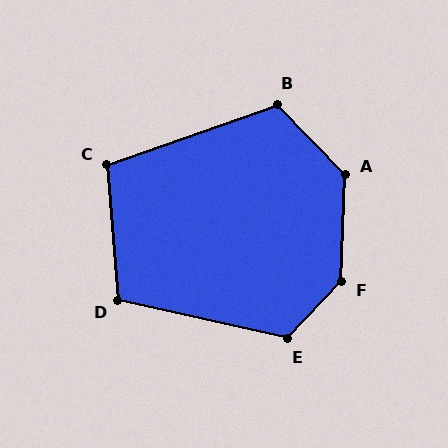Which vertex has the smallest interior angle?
C, at approximately 105 degrees.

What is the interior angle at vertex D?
Approximately 107 degrees (obtuse).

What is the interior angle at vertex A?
Approximately 134 degrees (obtuse).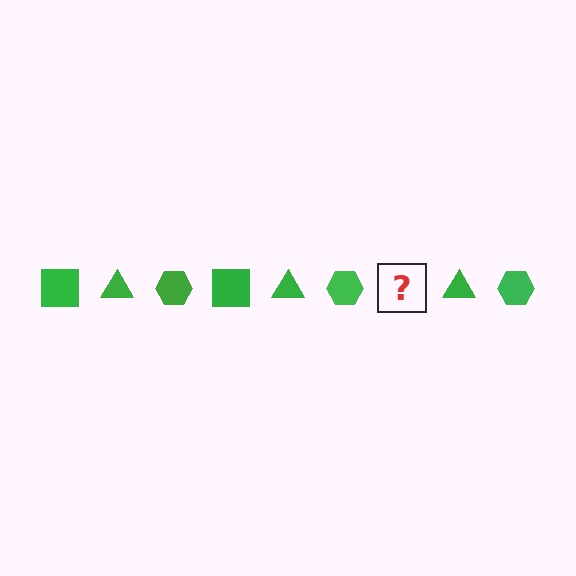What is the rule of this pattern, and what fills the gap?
The rule is that the pattern cycles through square, triangle, hexagon shapes in green. The gap should be filled with a green square.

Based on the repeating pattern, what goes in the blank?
The blank should be a green square.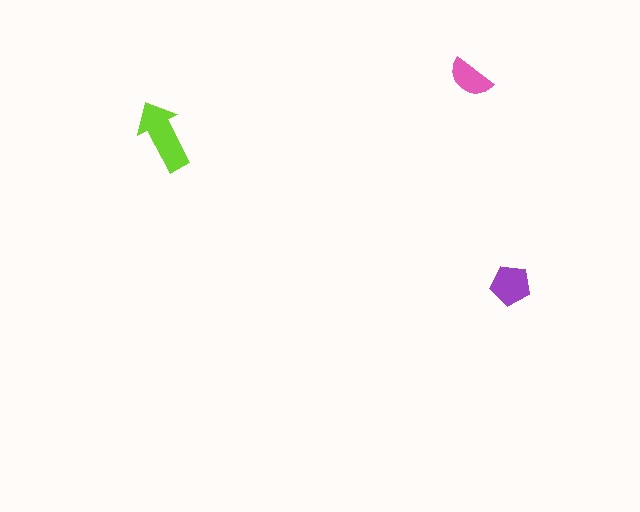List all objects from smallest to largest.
The pink semicircle, the purple pentagon, the lime arrow.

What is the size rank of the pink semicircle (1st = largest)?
3rd.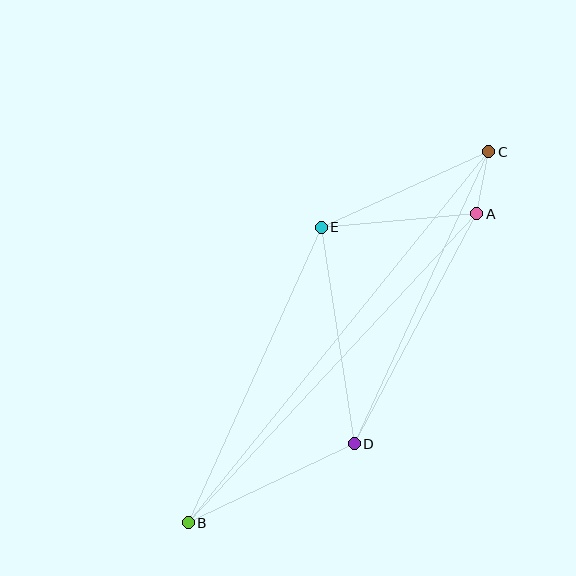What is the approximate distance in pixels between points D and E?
The distance between D and E is approximately 219 pixels.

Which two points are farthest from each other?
Points B and C are farthest from each other.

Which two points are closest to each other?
Points A and C are closest to each other.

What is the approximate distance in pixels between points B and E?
The distance between B and E is approximately 324 pixels.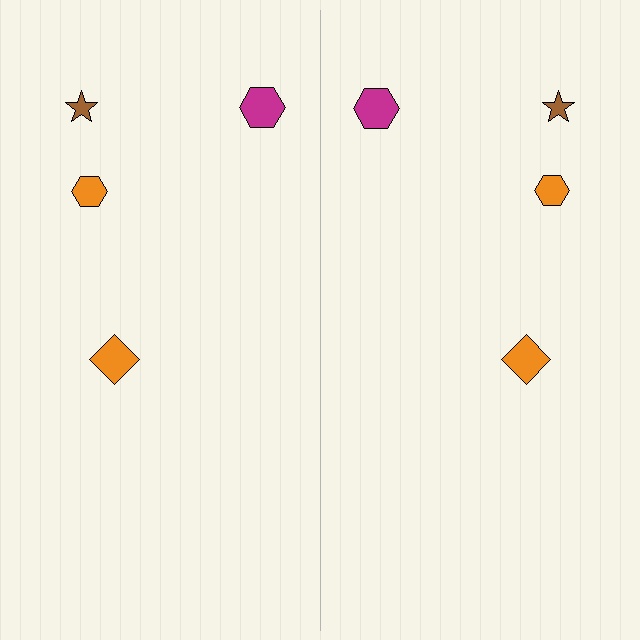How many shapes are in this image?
There are 8 shapes in this image.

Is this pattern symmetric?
Yes, this pattern has bilateral (reflection) symmetry.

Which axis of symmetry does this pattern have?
The pattern has a vertical axis of symmetry running through the center of the image.